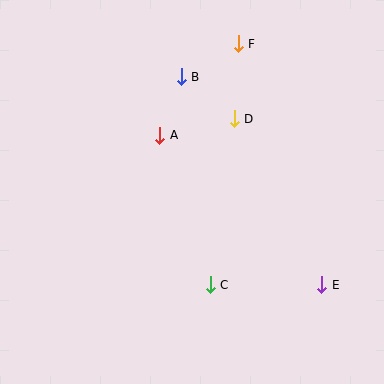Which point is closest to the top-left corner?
Point B is closest to the top-left corner.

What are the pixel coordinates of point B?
Point B is at (181, 77).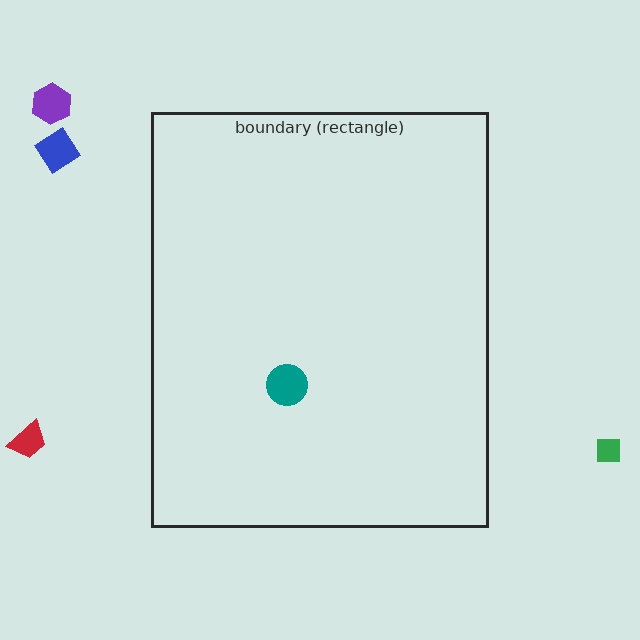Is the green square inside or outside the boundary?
Outside.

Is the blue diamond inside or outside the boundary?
Outside.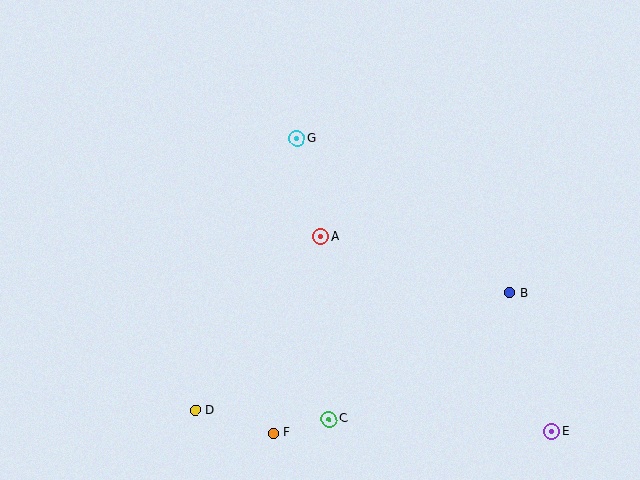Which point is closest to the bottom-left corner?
Point D is closest to the bottom-left corner.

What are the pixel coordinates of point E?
Point E is at (552, 431).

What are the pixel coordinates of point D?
Point D is at (195, 410).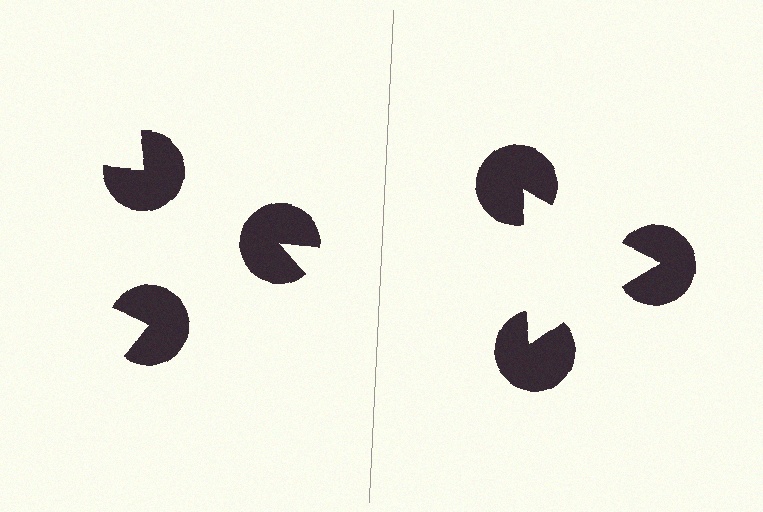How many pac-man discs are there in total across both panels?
6 — 3 on each side.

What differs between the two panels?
The pac-man discs are positioned identically on both sides; only the wedge orientations differ. On the right they align to a triangle; on the left they are misaligned.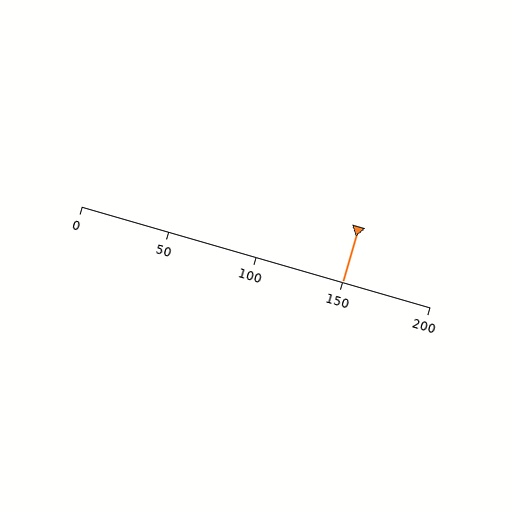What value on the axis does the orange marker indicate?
The marker indicates approximately 150.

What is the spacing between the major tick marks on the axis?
The major ticks are spaced 50 apart.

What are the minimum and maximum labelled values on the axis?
The axis runs from 0 to 200.